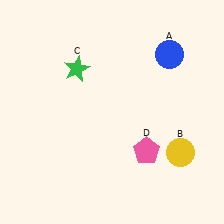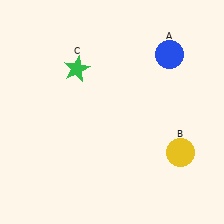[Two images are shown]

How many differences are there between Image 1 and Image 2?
There is 1 difference between the two images.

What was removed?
The pink pentagon (D) was removed in Image 2.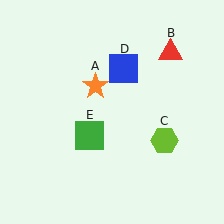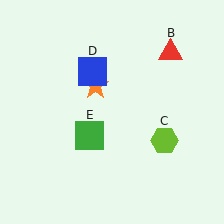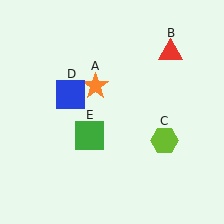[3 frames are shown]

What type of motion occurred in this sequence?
The blue square (object D) rotated counterclockwise around the center of the scene.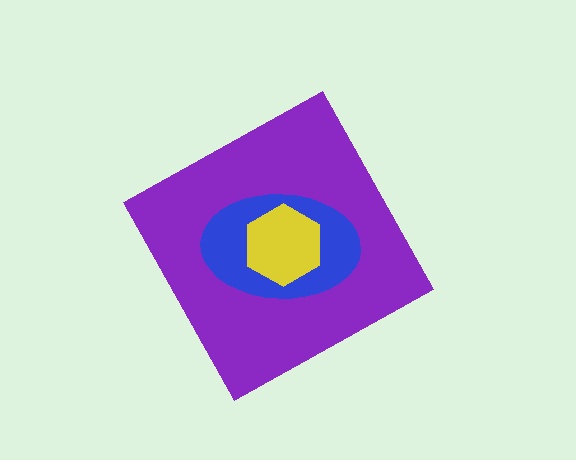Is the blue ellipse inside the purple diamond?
Yes.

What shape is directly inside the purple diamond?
The blue ellipse.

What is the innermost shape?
The yellow hexagon.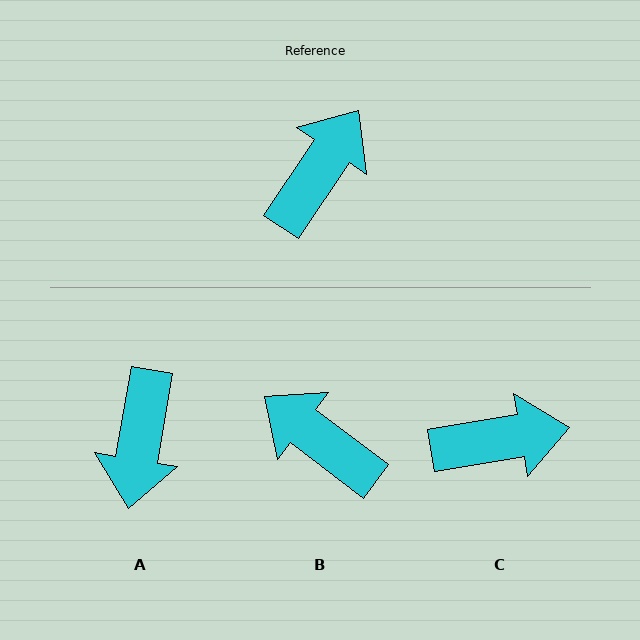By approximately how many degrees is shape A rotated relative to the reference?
Approximately 156 degrees clockwise.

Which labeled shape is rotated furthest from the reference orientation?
A, about 156 degrees away.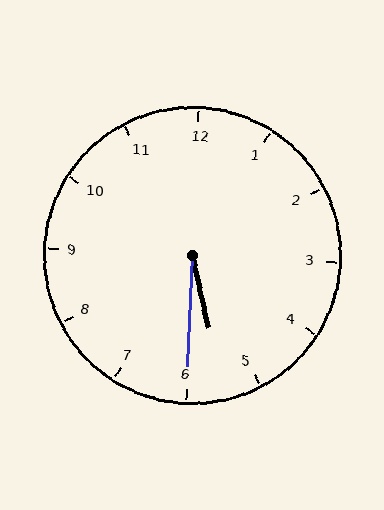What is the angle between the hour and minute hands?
Approximately 15 degrees.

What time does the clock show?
5:30.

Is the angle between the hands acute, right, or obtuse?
It is acute.